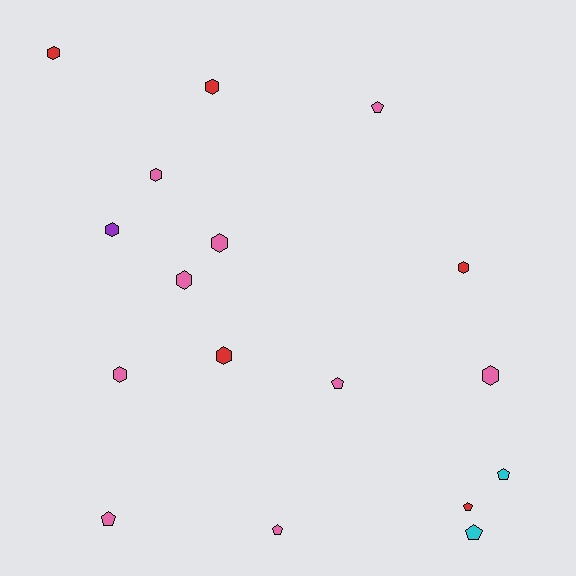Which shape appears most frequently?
Hexagon, with 10 objects.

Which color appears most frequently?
Pink, with 9 objects.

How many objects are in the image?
There are 17 objects.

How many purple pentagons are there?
There are no purple pentagons.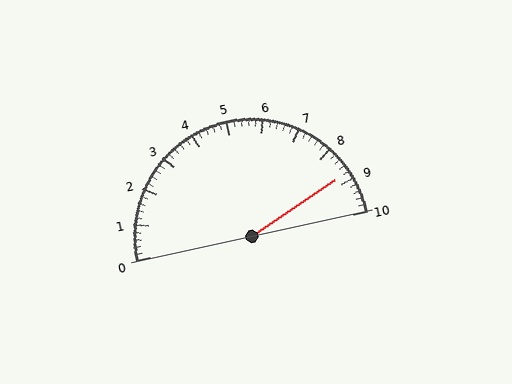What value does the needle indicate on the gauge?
The needle indicates approximately 8.8.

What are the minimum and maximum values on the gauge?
The gauge ranges from 0 to 10.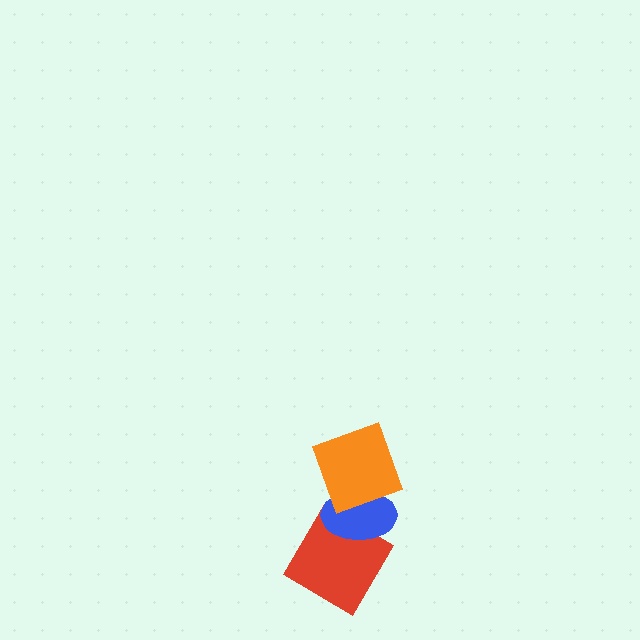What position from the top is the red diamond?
The red diamond is 3rd from the top.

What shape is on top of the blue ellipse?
The orange square is on top of the blue ellipse.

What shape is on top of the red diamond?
The blue ellipse is on top of the red diamond.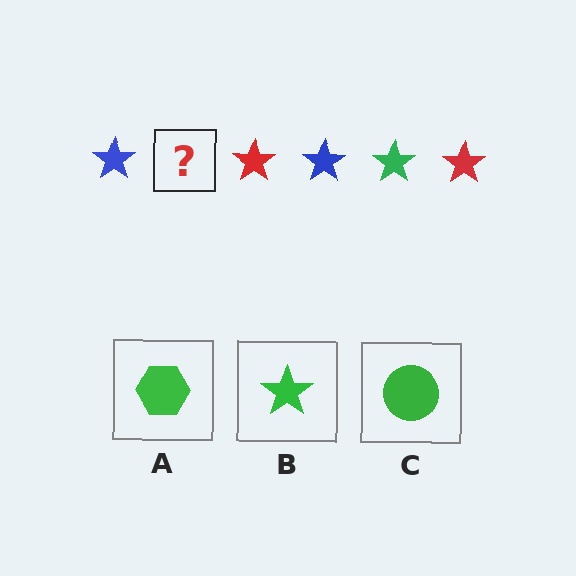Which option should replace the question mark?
Option B.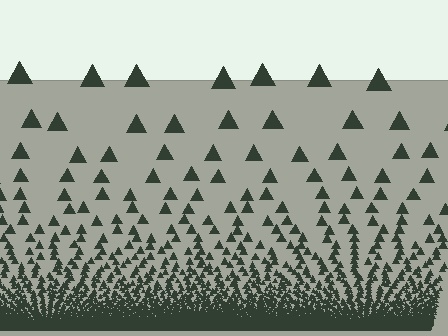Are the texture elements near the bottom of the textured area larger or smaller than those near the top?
Smaller. The gradient is inverted — elements near the bottom are smaller and denser.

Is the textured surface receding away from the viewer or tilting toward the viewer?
The surface appears to tilt toward the viewer. Texture elements get larger and sparser toward the top.